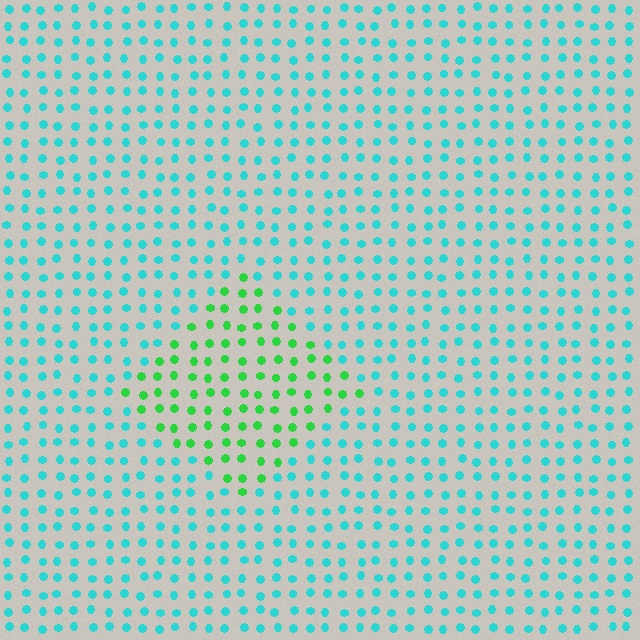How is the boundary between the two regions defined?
The boundary is defined purely by a slight shift in hue (about 52 degrees). Spacing, size, and orientation are identical on both sides.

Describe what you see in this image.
The image is filled with small cyan elements in a uniform arrangement. A diamond-shaped region is visible where the elements are tinted to a slightly different hue, forming a subtle color boundary.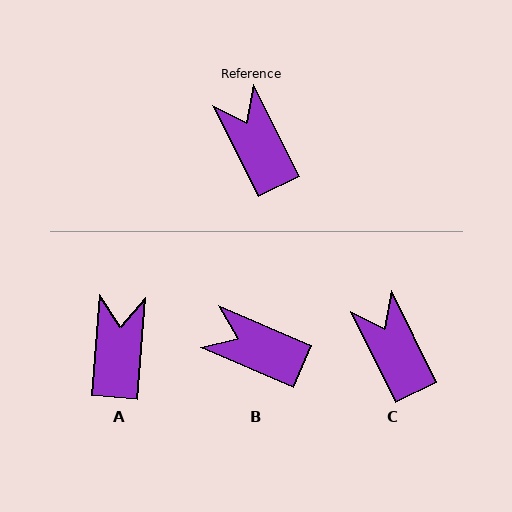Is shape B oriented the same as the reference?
No, it is off by about 40 degrees.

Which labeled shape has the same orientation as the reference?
C.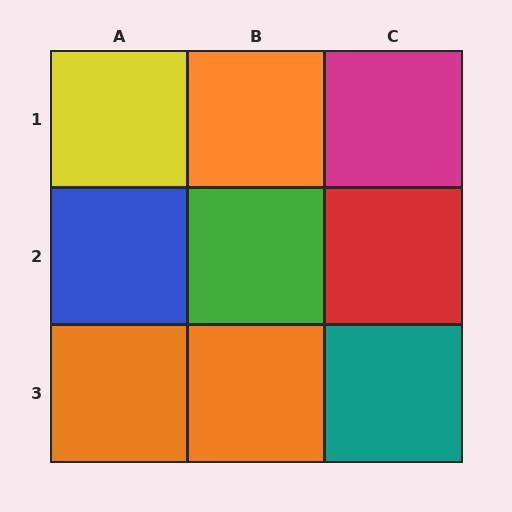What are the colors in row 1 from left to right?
Yellow, orange, magenta.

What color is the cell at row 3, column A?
Orange.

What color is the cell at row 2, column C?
Red.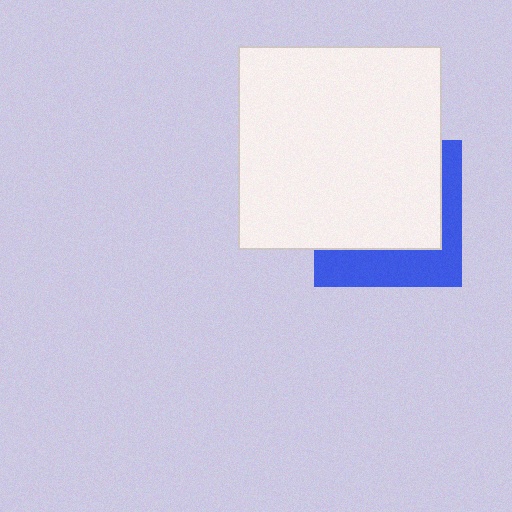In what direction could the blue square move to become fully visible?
The blue square could move down. That would shift it out from behind the white square entirely.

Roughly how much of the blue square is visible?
A small part of it is visible (roughly 36%).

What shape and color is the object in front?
The object in front is a white square.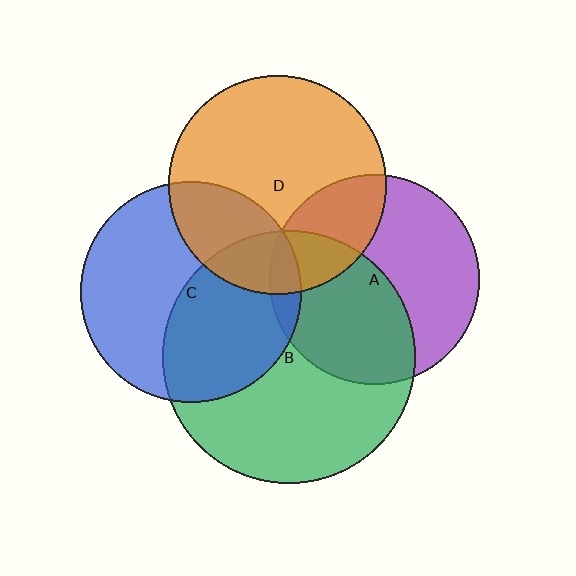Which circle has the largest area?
Circle B (green).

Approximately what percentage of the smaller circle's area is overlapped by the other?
Approximately 5%.